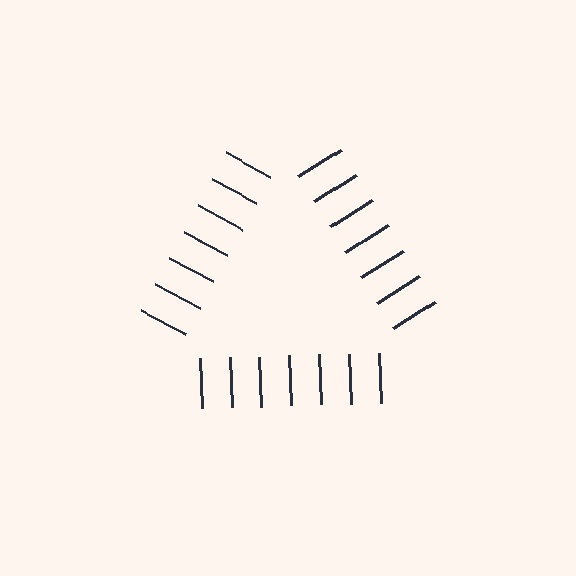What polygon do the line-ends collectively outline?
An illusory triangle — the line segments terminate on its edges but no continuous stroke is drawn.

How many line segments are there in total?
21 — 7 along each of the 3 edges.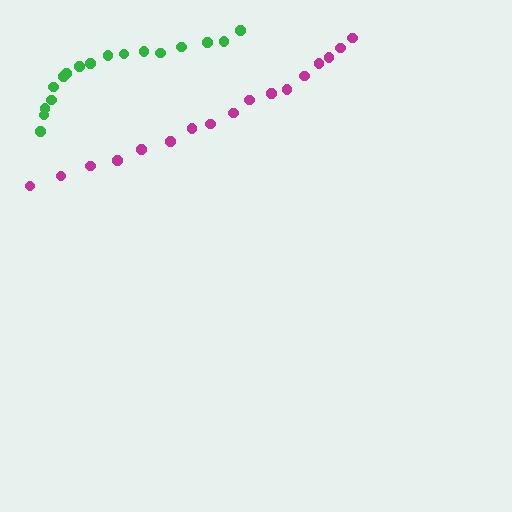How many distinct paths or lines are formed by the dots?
There are 2 distinct paths.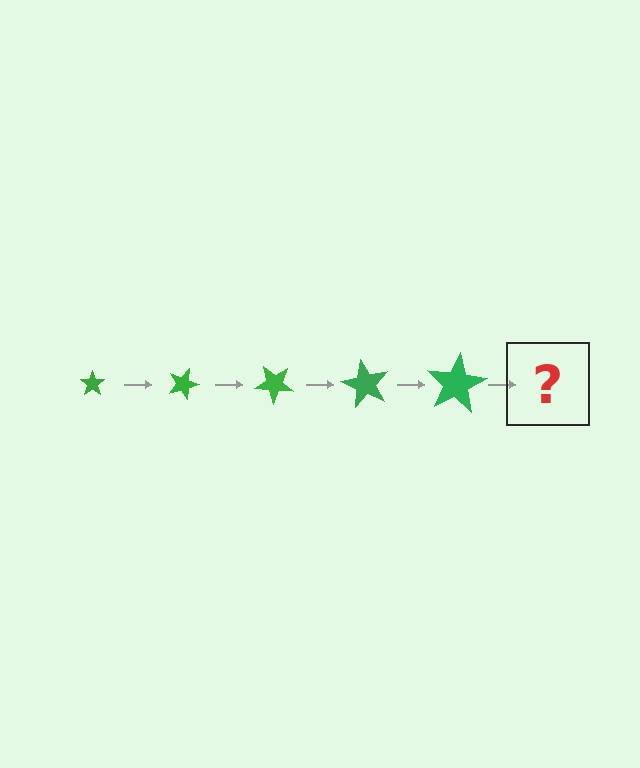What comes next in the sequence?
The next element should be a star, larger than the previous one and rotated 100 degrees from the start.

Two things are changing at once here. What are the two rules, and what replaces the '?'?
The two rules are that the star grows larger each step and it rotates 20 degrees each step. The '?' should be a star, larger than the previous one and rotated 100 degrees from the start.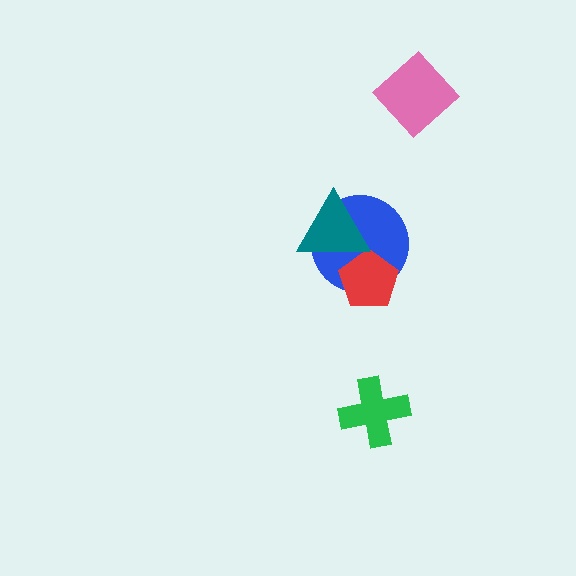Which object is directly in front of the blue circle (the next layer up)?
The red pentagon is directly in front of the blue circle.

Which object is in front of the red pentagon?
The teal triangle is in front of the red pentagon.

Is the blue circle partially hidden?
Yes, it is partially covered by another shape.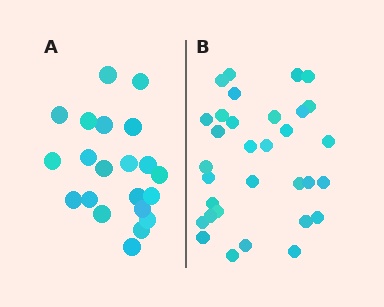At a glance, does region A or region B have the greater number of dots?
Region B (the right region) has more dots.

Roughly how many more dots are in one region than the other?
Region B has roughly 12 or so more dots than region A.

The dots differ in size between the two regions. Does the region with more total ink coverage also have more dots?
No. Region A has more total ink coverage because its dots are larger, but region B actually contains more individual dots. Total area can be misleading — the number of items is what matters here.